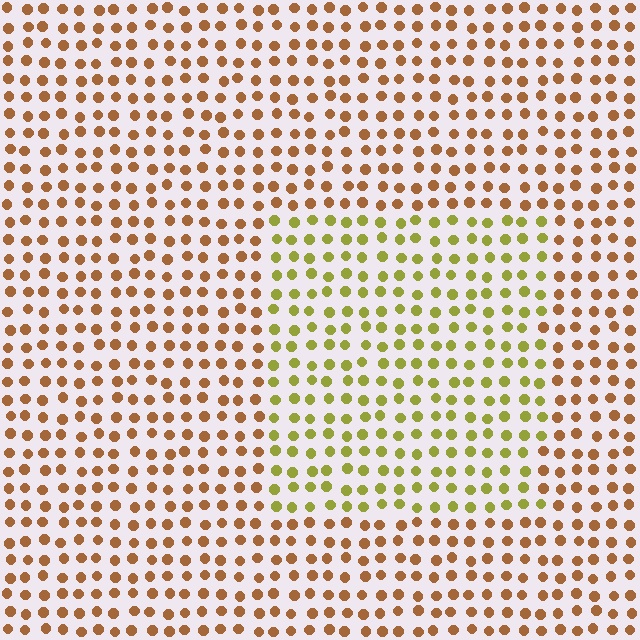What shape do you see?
I see a rectangle.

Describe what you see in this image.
The image is filled with small brown elements in a uniform arrangement. A rectangle-shaped region is visible where the elements are tinted to a slightly different hue, forming a subtle color boundary.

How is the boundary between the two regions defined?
The boundary is defined purely by a slight shift in hue (about 43 degrees). Spacing, size, and orientation are identical on both sides.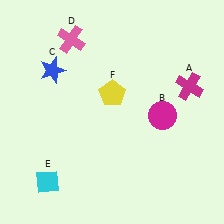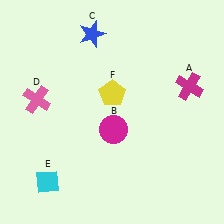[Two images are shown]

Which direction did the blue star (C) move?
The blue star (C) moved right.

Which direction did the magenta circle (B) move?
The magenta circle (B) moved left.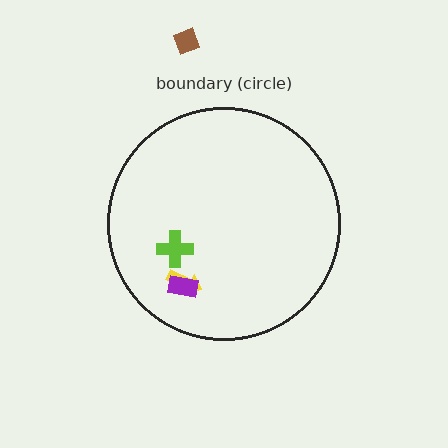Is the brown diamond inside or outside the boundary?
Outside.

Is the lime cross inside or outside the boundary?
Inside.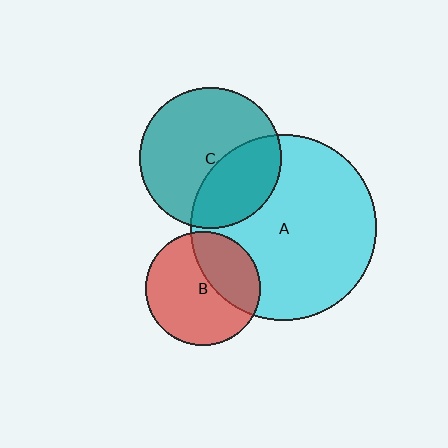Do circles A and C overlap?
Yes.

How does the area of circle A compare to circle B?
Approximately 2.6 times.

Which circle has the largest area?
Circle A (cyan).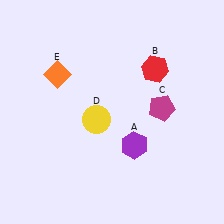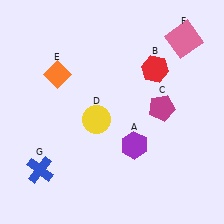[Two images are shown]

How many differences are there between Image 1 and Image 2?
There are 2 differences between the two images.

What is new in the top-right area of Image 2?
A pink square (F) was added in the top-right area of Image 2.